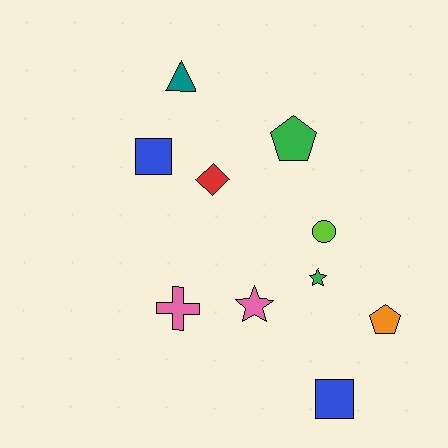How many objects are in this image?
There are 10 objects.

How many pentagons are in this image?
There are 2 pentagons.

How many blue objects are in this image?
There are 2 blue objects.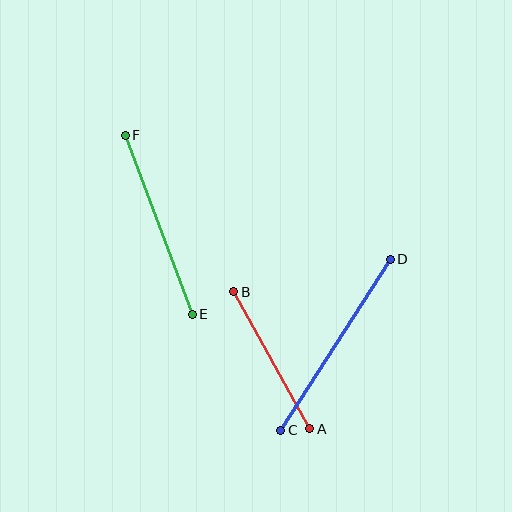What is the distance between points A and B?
The distance is approximately 157 pixels.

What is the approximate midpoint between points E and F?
The midpoint is at approximately (159, 225) pixels.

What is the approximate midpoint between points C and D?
The midpoint is at approximately (335, 345) pixels.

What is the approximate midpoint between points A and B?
The midpoint is at approximately (272, 360) pixels.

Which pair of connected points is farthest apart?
Points C and D are farthest apart.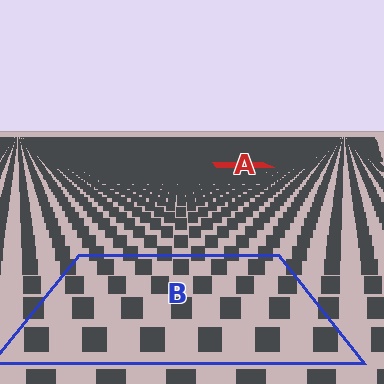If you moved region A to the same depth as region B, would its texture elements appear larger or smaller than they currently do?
They would appear larger. At a closer depth, the same texture elements are projected at a bigger on-screen size.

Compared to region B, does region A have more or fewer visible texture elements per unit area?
Region A has more texture elements per unit area — they are packed more densely because it is farther away.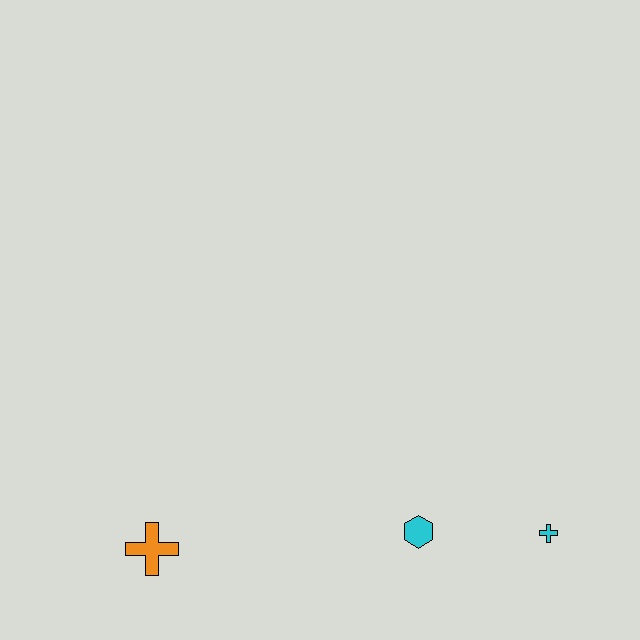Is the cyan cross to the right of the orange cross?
Yes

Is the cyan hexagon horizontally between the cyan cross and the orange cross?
Yes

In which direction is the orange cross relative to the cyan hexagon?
The orange cross is to the left of the cyan hexagon.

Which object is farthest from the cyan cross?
The orange cross is farthest from the cyan cross.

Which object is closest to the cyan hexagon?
The cyan cross is closest to the cyan hexagon.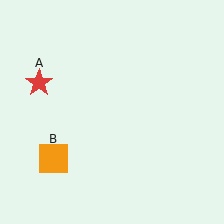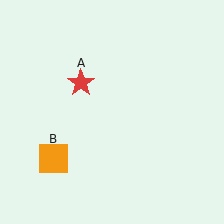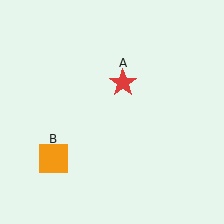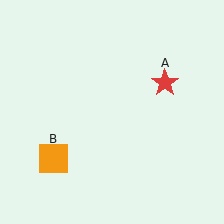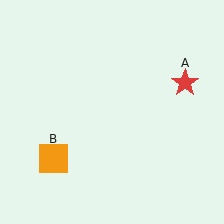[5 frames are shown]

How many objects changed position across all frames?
1 object changed position: red star (object A).